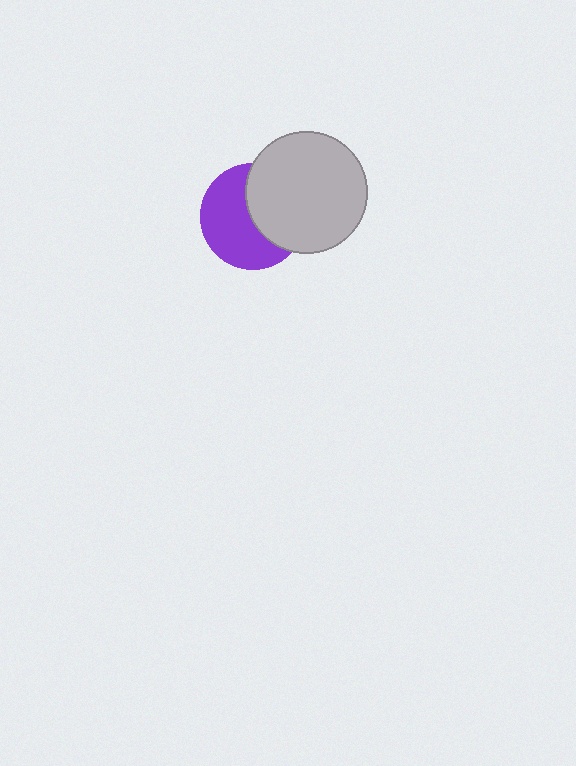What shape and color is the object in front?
The object in front is a light gray circle.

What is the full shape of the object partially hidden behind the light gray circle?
The partially hidden object is a purple circle.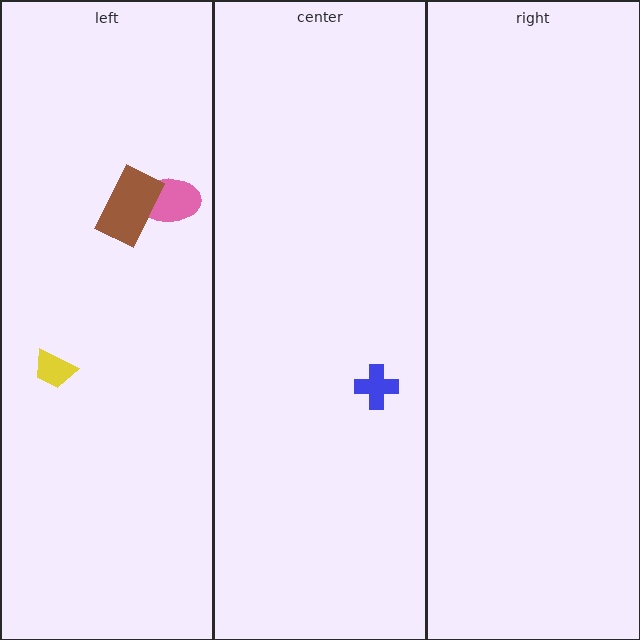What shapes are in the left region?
The pink ellipse, the yellow trapezoid, the brown rectangle.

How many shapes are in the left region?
3.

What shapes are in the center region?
The blue cross.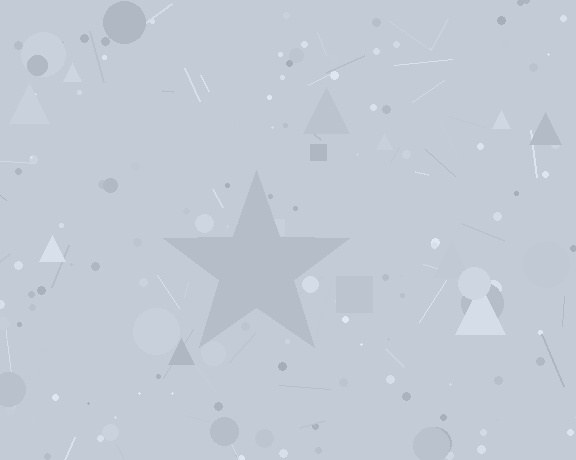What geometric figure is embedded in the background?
A star is embedded in the background.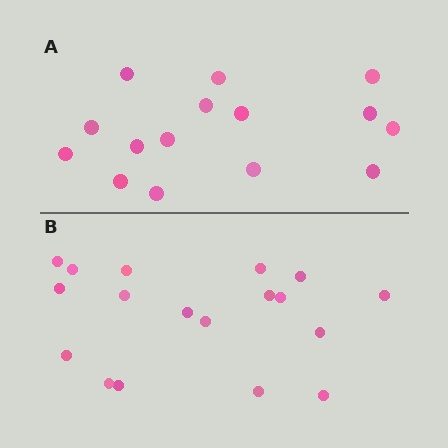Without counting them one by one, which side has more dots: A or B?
Region B (the bottom region) has more dots.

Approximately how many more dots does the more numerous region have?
Region B has just a few more — roughly 2 or 3 more dots than region A.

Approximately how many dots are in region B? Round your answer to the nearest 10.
About 20 dots. (The exact count is 18, which rounds to 20.)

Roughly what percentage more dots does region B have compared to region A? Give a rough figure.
About 20% more.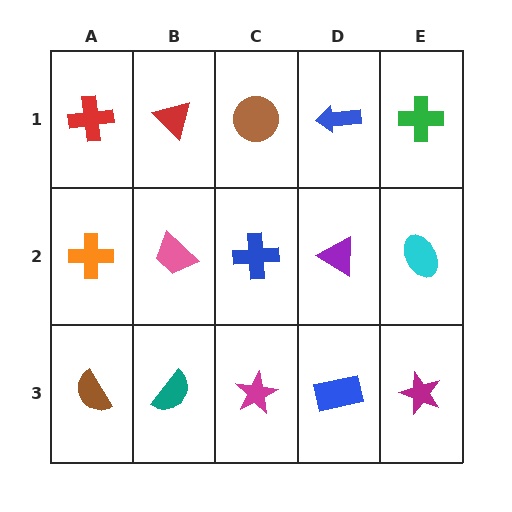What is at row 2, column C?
A blue cross.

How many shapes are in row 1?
5 shapes.